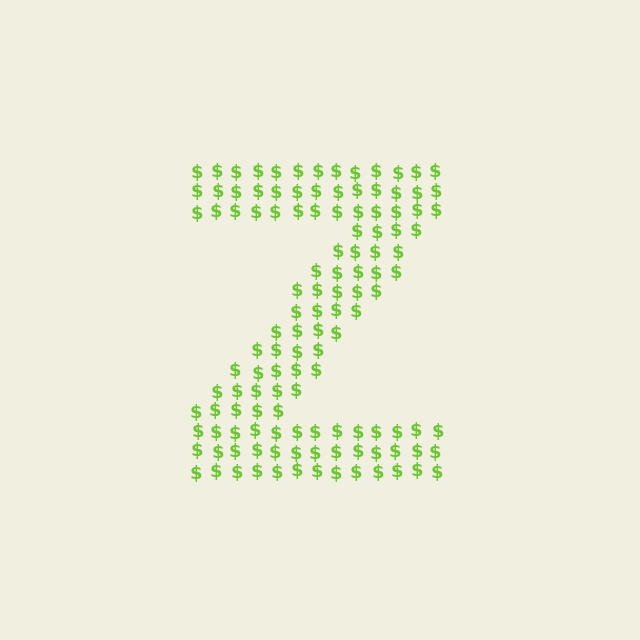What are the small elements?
The small elements are dollar signs.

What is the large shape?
The large shape is the letter Z.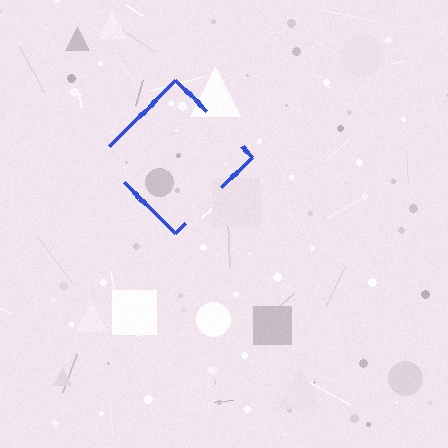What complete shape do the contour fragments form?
The contour fragments form a diamond.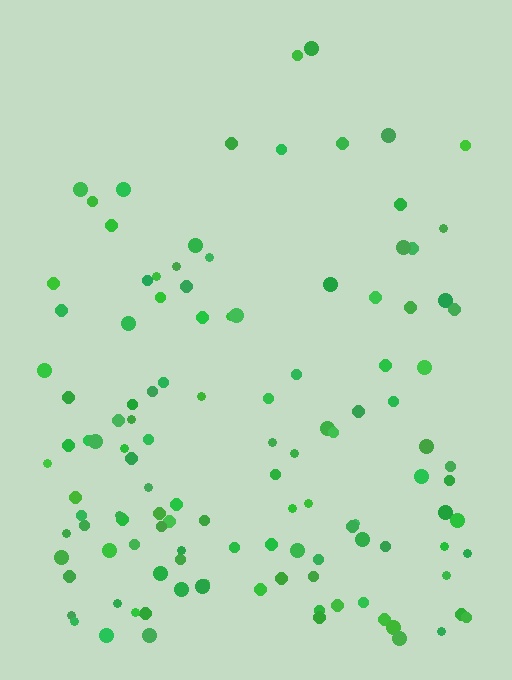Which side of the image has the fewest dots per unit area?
The top.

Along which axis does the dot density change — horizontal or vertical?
Vertical.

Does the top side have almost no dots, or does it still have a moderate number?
Still a moderate number, just noticeably fewer than the bottom.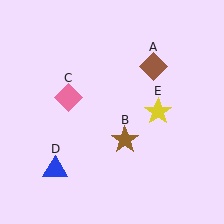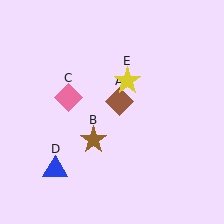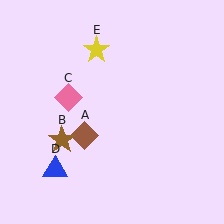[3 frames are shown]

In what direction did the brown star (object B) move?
The brown star (object B) moved left.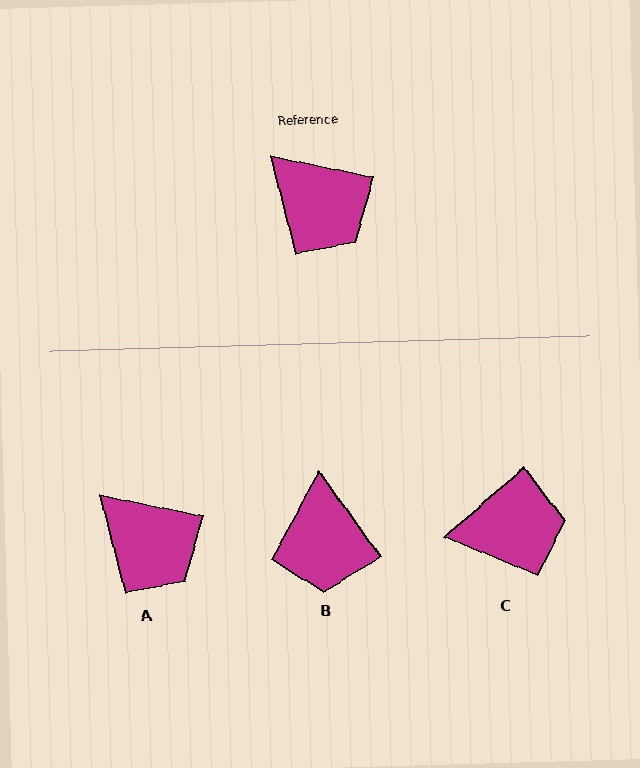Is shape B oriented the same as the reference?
No, it is off by about 43 degrees.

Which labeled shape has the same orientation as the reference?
A.